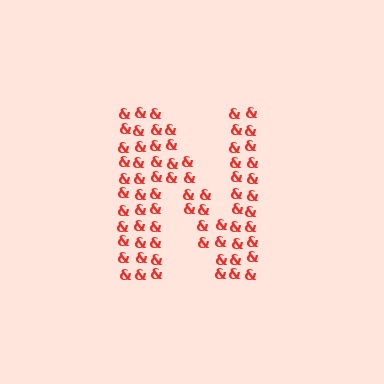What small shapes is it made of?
It is made of small ampersands.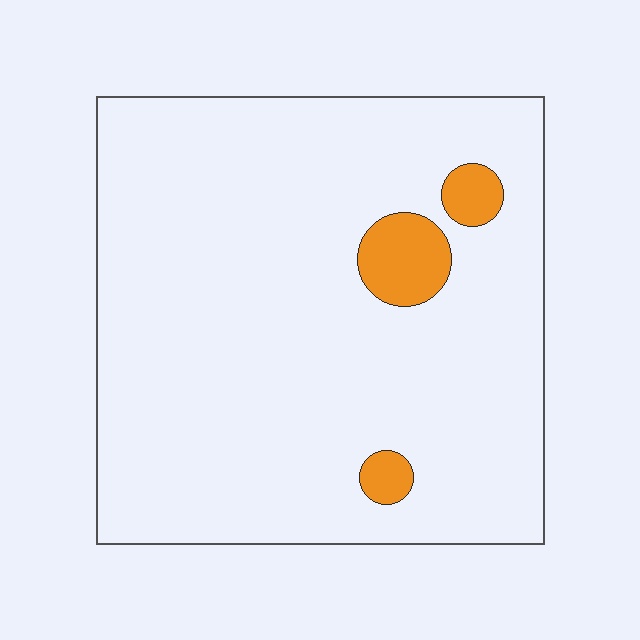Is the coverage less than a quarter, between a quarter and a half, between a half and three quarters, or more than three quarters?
Less than a quarter.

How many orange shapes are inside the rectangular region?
3.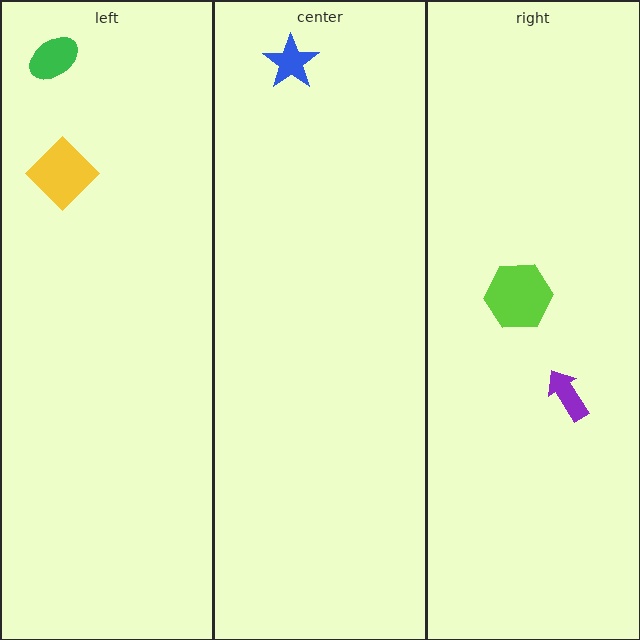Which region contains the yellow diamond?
The left region.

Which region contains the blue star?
The center region.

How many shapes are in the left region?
2.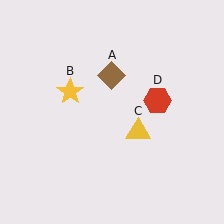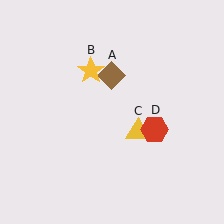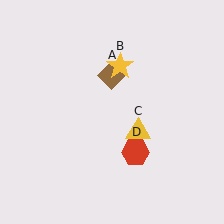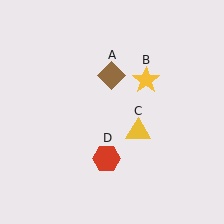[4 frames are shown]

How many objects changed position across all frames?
2 objects changed position: yellow star (object B), red hexagon (object D).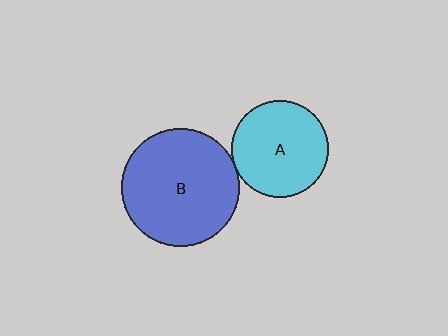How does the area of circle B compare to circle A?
Approximately 1.5 times.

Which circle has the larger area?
Circle B (blue).